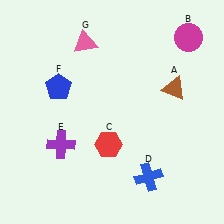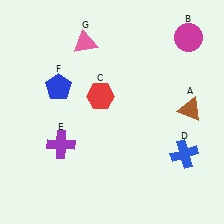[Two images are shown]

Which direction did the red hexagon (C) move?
The red hexagon (C) moved up.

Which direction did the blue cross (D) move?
The blue cross (D) moved right.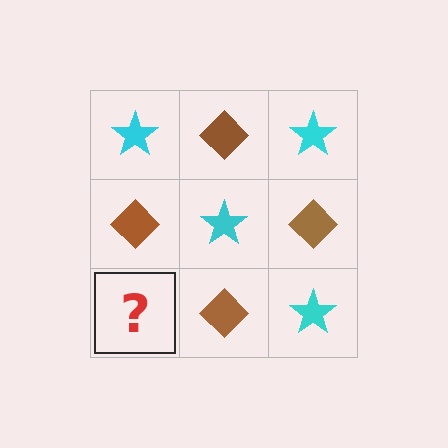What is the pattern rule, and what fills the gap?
The rule is that it alternates cyan star and brown diamond in a checkerboard pattern. The gap should be filled with a cyan star.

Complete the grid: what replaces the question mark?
The question mark should be replaced with a cyan star.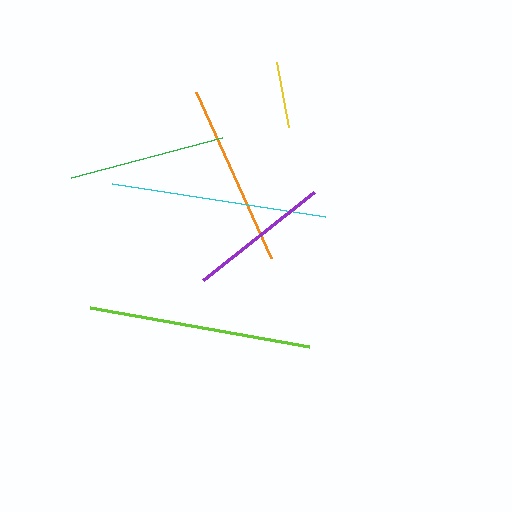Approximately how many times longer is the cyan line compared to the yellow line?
The cyan line is approximately 3.3 times the length of the yellow line.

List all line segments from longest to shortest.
From longest to shortest: lime, cyan, orange, green, purple, yellow.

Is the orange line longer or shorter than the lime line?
The lime line is longer than the orange line.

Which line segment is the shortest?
The yellow line is the shortest at approximately 66 pixels.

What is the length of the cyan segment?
The cyan segment is approximately 216 pixels long.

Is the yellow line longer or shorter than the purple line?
The purple line is longer than the yellow line.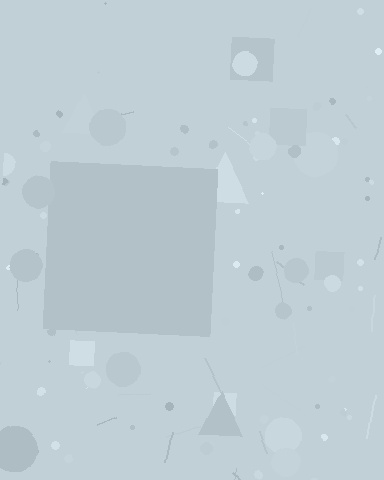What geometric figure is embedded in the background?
A square is embedded in the background.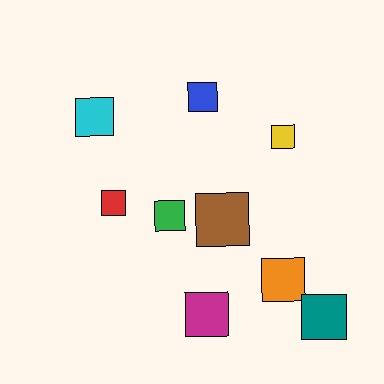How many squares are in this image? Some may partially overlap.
There are 9 squares.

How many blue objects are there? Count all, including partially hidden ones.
There is 1 blue object.